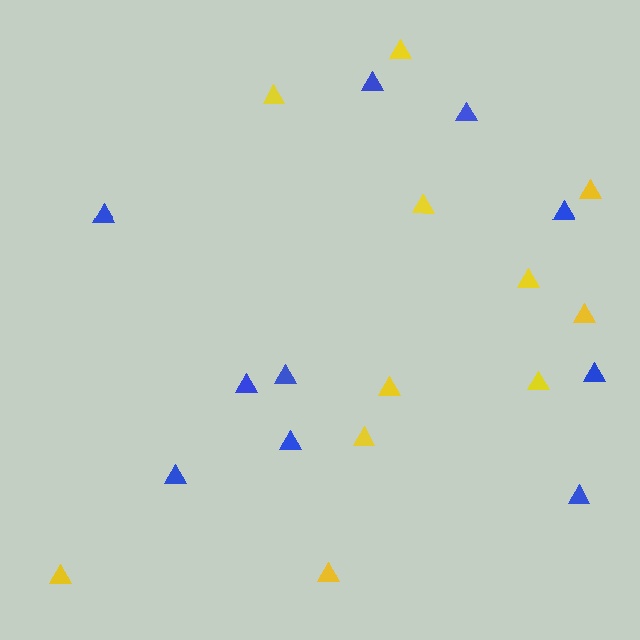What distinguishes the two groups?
There are 2 groups: one group of yellow triangles (11) and one group of blue triangles (10).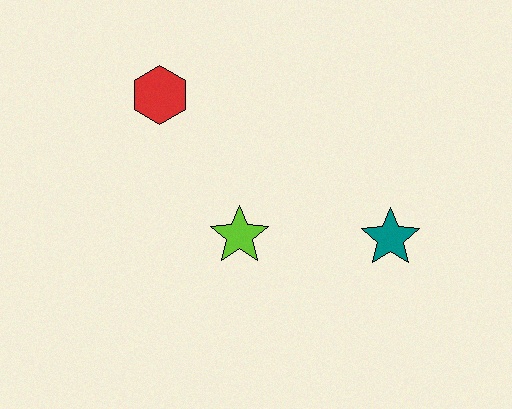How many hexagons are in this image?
There is 1 hexagon.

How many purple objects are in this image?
There are no purple objects.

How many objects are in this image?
There are 3 objects.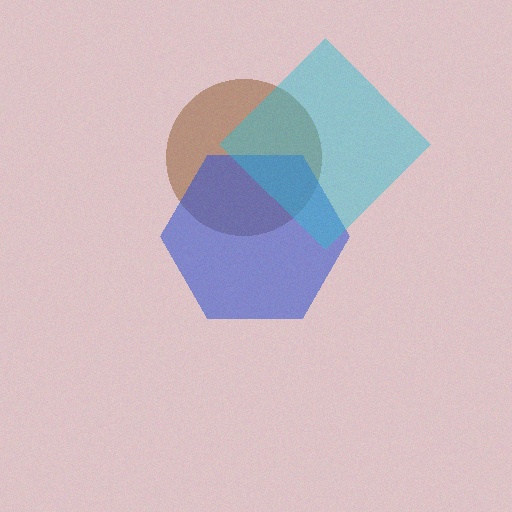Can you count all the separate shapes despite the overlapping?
Yes, there are 3 separate shapes.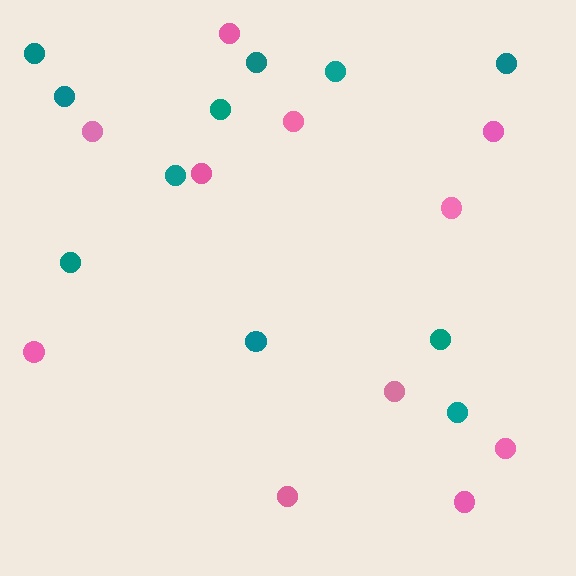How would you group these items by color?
There are 2 groups: one group of teal circles (11) and one group of pink circles (11).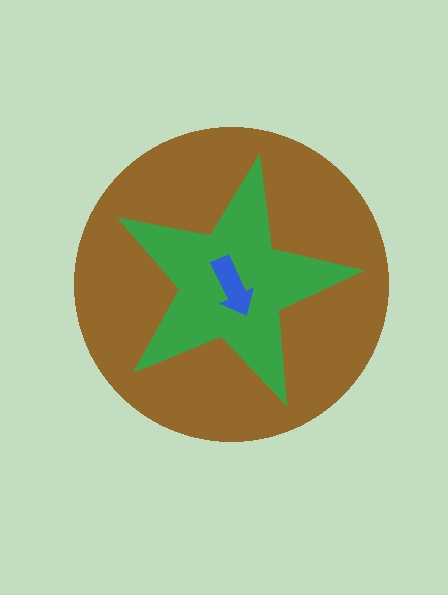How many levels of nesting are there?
3.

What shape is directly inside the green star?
The blue arrow.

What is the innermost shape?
The blue arrow.